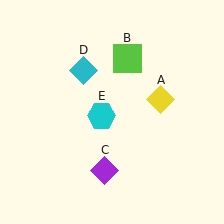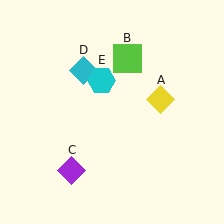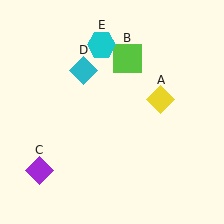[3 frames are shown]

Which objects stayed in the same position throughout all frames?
Yellow diamond (object A) and lime square (object B) and cyan diamond (object D) remained stationary.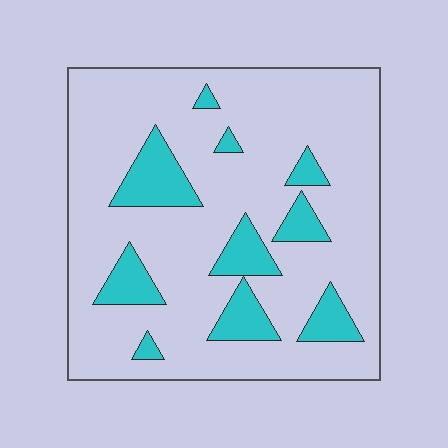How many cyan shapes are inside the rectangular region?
10.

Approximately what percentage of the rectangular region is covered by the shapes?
Approximately 20%.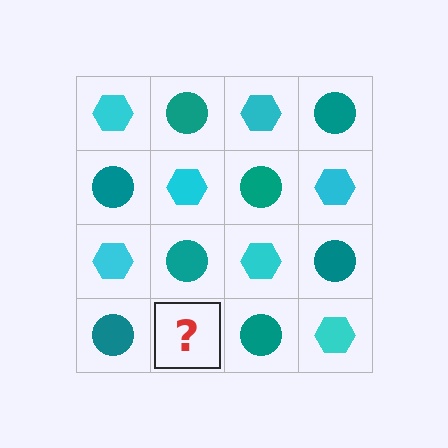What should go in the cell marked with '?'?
The missing cell should contain a cyan hexagon.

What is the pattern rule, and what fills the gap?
The rule is that it alternates cyan hexagon and teal circle in a checkerboard pattern. The gap should be filled with a cyan hexagon.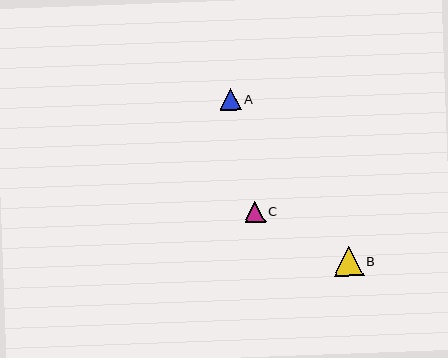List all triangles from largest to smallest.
From largest to smallest: B, A, C.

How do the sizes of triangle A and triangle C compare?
Triangle A and triangle C are approximately the same size.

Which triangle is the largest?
Triangle B is the largest with a size of approximately 30 pixels.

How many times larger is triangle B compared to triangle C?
Triangle B is approximately 1.4 times the size of triangle C.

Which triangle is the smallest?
Triangle C is the smallest with a size of approximately 21 pixels.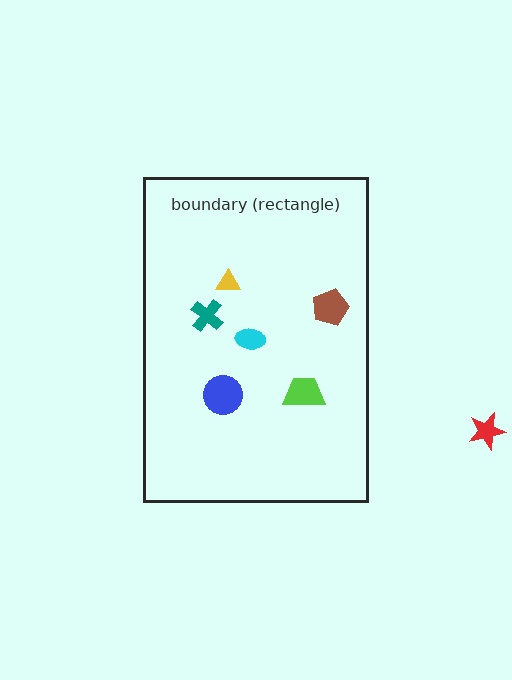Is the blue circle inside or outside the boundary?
Inside.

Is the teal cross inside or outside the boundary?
Inside.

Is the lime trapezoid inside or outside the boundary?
Inside.